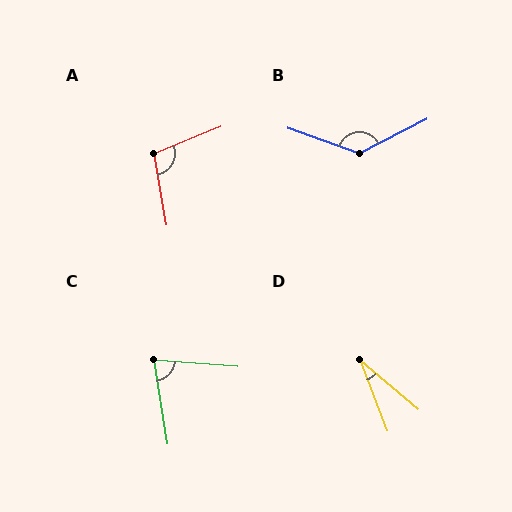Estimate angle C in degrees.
Approximately 77 degrees.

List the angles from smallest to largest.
D (29°), C (77°), A (102°), B (133°).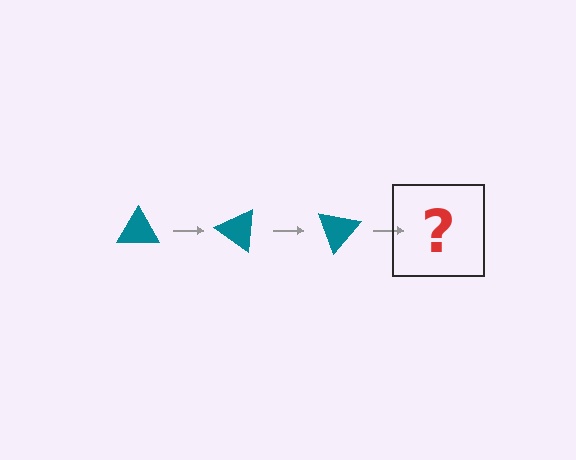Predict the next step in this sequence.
The next step is a teal triangle rotated 105 degrees.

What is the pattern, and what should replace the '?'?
The pattern is that the triangle rotates 35 degrees each step. The '?' should be a teal triangle rotated 105 degrees.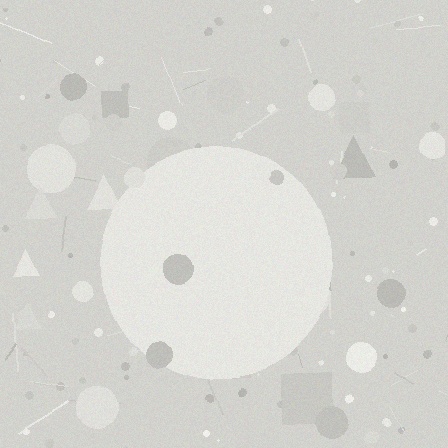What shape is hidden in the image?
A circle is hidden in the image.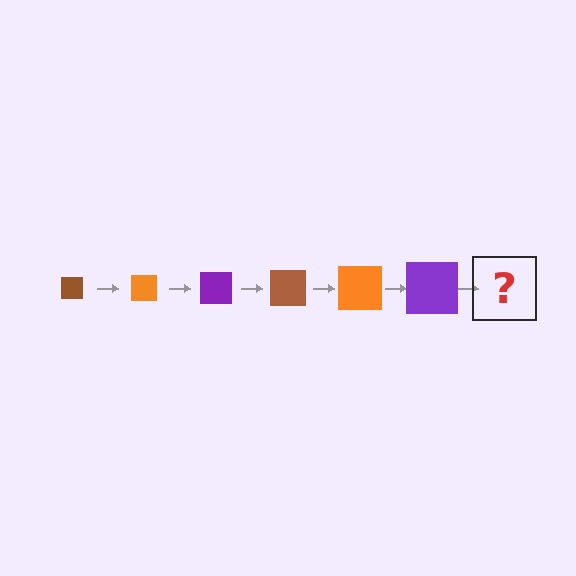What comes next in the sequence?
The next element should be a brown square, larger than the previous one.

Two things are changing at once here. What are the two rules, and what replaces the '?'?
The two rules are that the square grows larger each step and the color cycles through brown, orange, and purple. The '?' should be a brown square, larger than the previous one.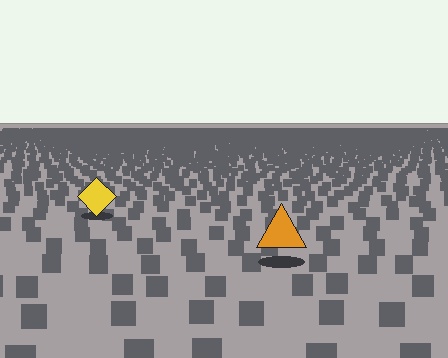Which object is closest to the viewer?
The orange triangle is closest. The texture marks near it are larger and more spread out.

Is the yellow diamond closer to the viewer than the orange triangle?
No. The orange triangle is closer — you can tell from the texture gradient: the ground texture is coarser near it.